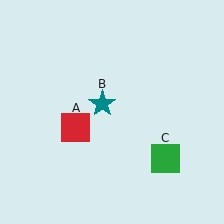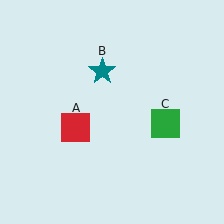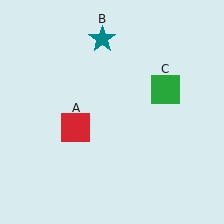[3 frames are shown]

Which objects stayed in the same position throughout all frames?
Red square (object A) remained stationary.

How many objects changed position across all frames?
2 objects changed position: teal star (object B), green square (object C).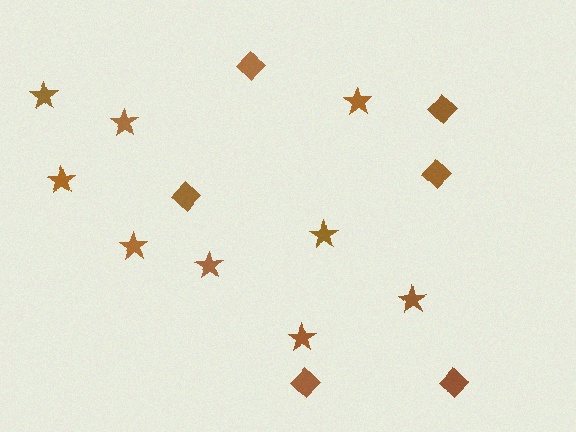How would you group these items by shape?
There are 2 groups: one group of stars (9) and one group of diamonds (6).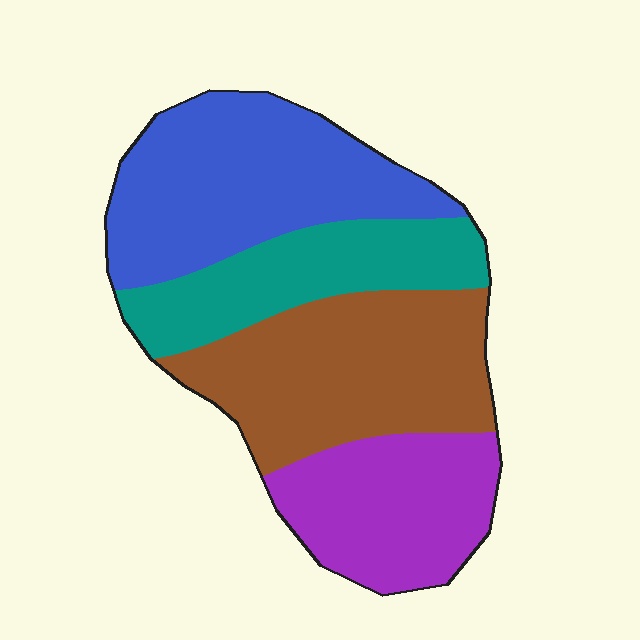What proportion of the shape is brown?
Brown takes up between a quarter and a half of the shape.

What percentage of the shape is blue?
Blue takes up between a quarter and a half of the shape.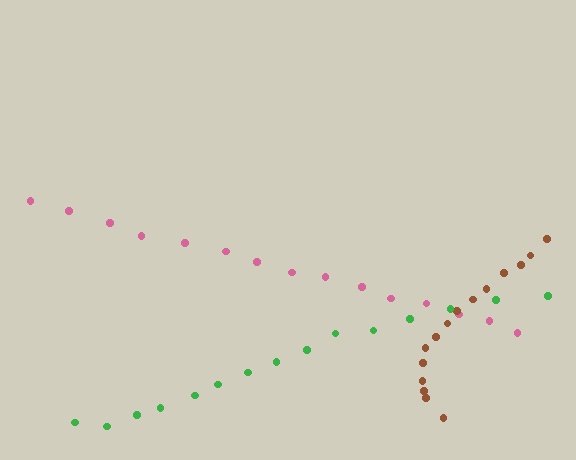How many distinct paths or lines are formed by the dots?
There are 3 distinct paths.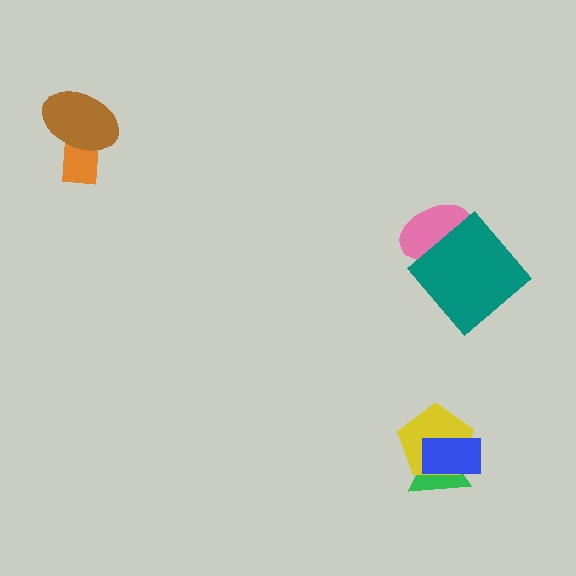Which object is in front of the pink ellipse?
The teal diamond is in front of the pink ellipse.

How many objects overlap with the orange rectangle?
1 object overlaps with the orange rectangle.